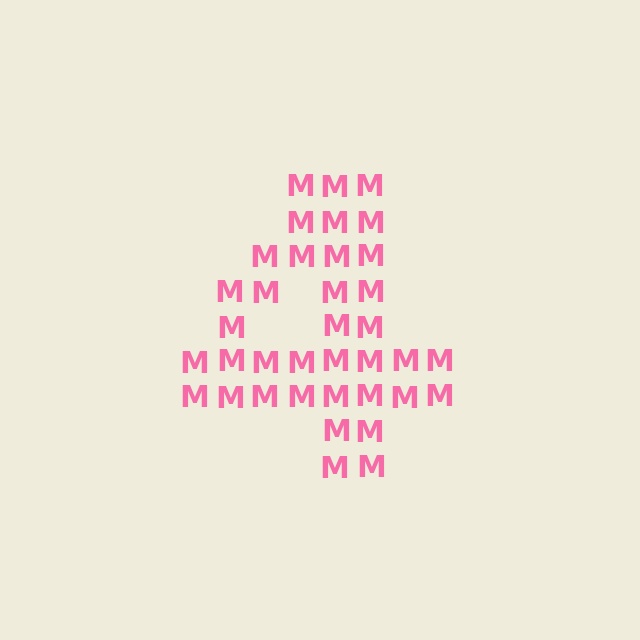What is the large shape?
The large shape is the digit 4.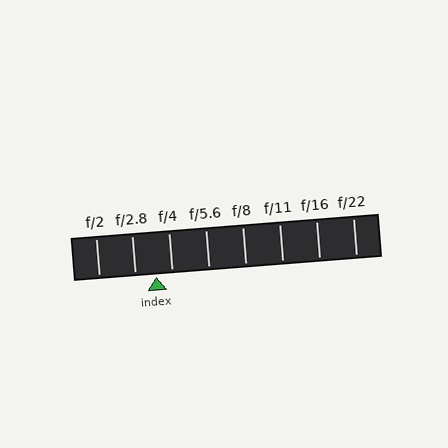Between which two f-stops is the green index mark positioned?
The index mark is between f/2.8 and f/4.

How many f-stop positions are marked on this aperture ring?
There are 8 f-stop positions marked.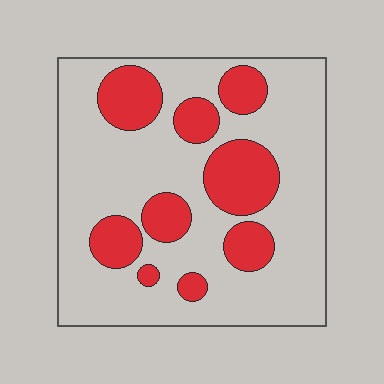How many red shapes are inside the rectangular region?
9.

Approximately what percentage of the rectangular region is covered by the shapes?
Approximately 25%.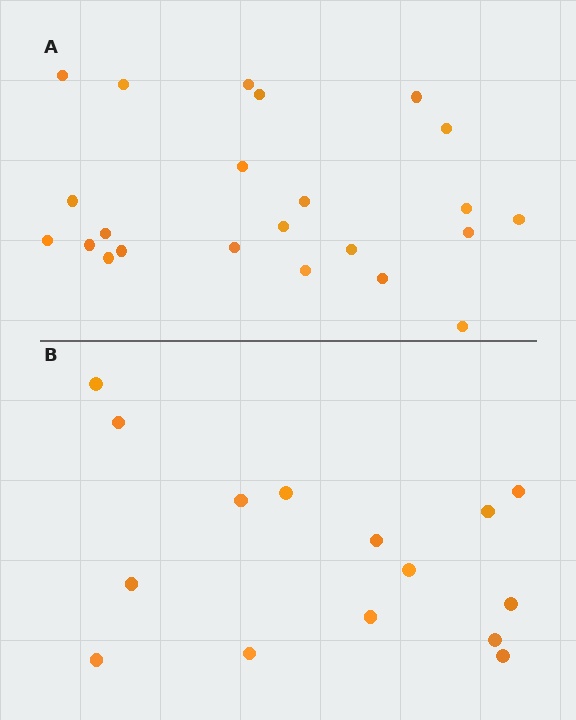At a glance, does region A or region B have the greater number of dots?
Region A (the top region) has more dots.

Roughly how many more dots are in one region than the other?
Region A has roughly 8 or so more dots than region B.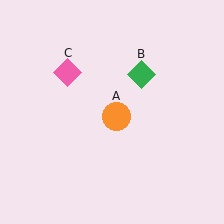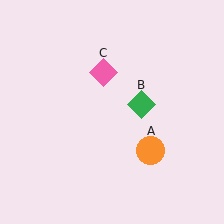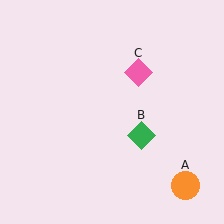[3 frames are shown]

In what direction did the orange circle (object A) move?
The orange circle (object A) moved down and to the right.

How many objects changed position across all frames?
3 objects changed position: orange circle (object A), green diamond (object B), pink diamond (object C).